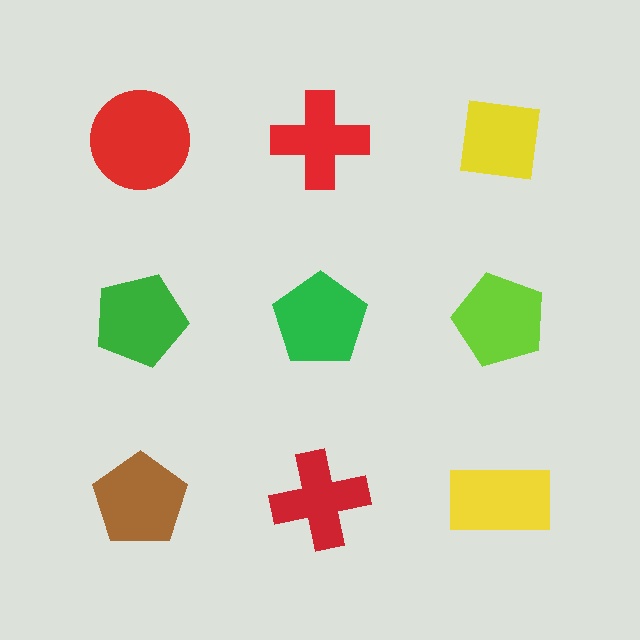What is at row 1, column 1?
A red circle.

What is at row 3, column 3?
A yellow rectangle.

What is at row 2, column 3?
A lime pentagon.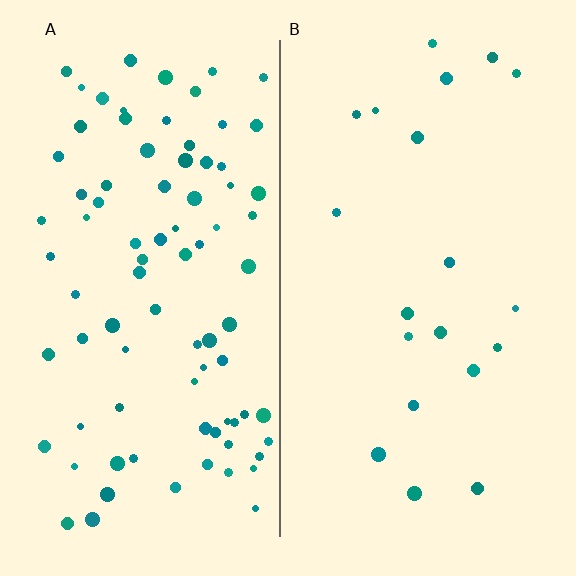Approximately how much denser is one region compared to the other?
Approximately 4.2× — region A over region B.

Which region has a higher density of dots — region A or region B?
A (the left).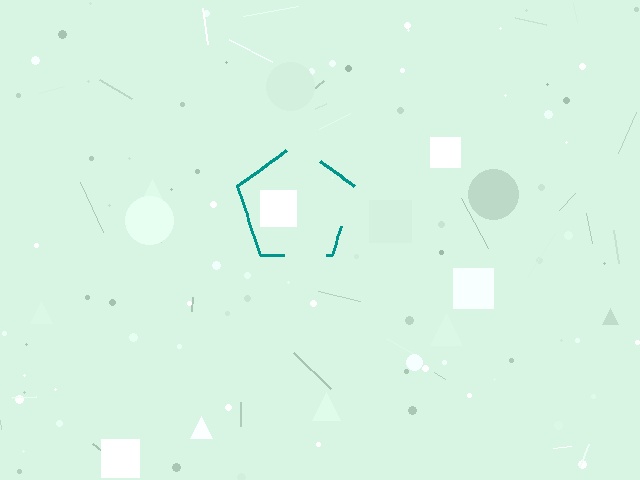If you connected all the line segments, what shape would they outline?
They would outline a pentagon.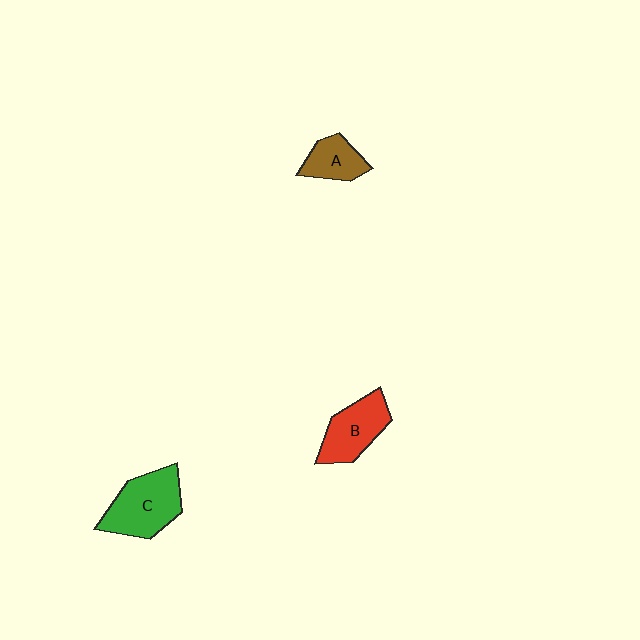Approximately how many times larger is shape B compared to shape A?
Approximately 1.5 times.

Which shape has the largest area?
Shape C (green).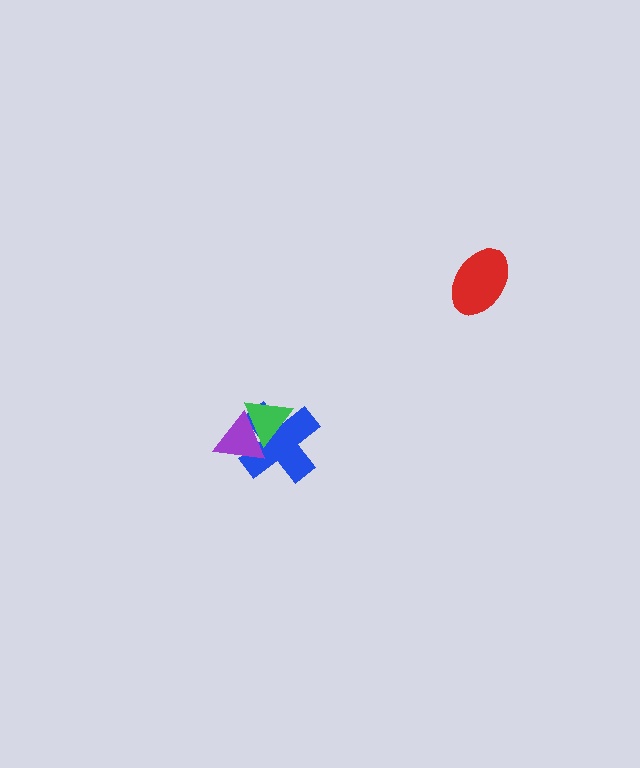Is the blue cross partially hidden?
Yes, it is partially covered by another shape.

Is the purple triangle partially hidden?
No, no other shape covers it.